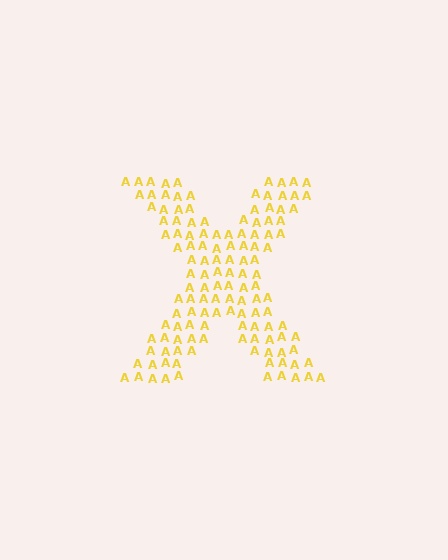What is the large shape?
The large shape is the letter X.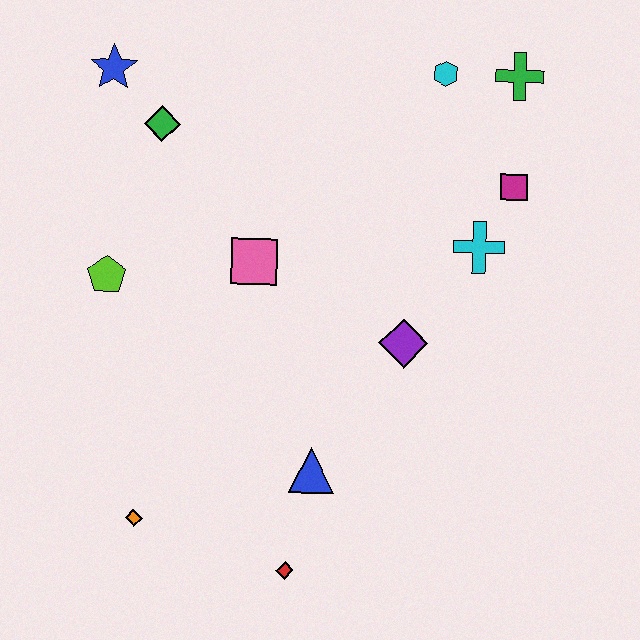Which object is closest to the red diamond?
The blue triangle is closest to the red diamond.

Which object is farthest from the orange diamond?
The green cross is farthest from the orange diamond.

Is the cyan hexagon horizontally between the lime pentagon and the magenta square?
Yes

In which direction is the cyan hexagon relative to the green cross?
The cyan hexagon is to the left of the green cross.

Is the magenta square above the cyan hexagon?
No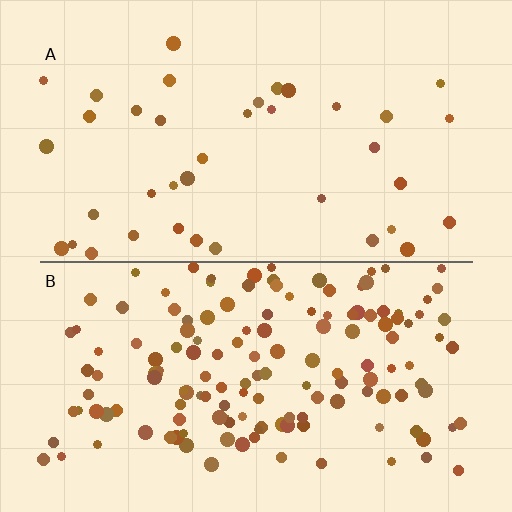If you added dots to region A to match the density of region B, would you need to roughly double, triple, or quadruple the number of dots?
Approximately quadruple.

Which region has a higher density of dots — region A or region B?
B (the bottom).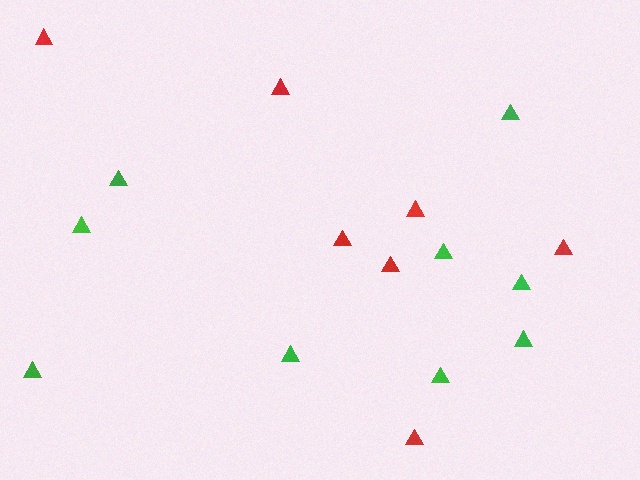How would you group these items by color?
There are 2 groups: one group of green triangles (9) and one group of red triangles (7).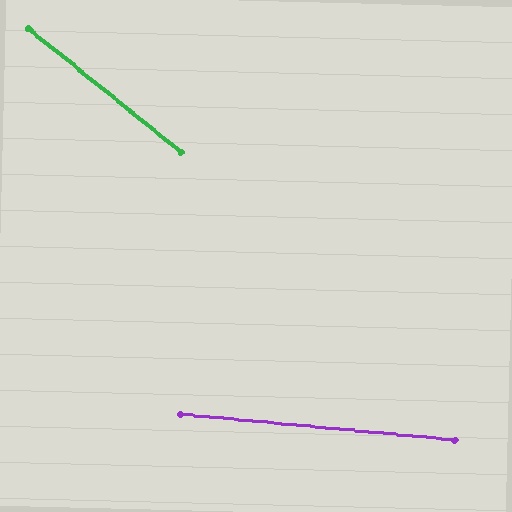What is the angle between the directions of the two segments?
Approximately 34 degrees.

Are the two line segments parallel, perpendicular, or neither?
Neither parallel nor perpendicular — they differ by about 34°.